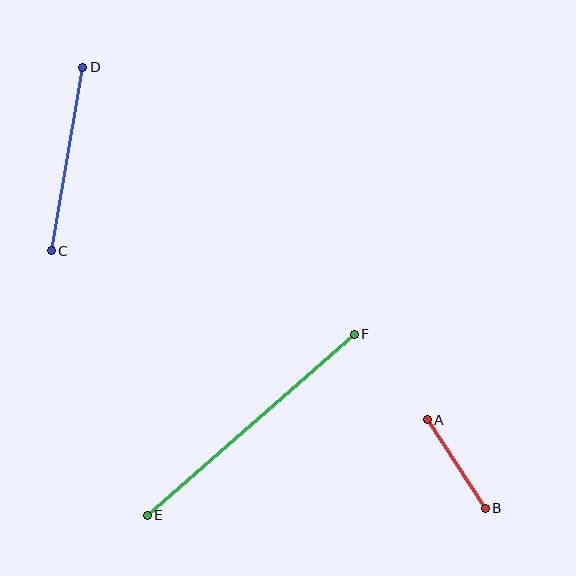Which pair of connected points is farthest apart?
Points E and F are farthest apart.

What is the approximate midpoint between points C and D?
The midpoint is at approximately (67, 159) pixels.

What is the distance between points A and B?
The distance is approximately 106 pixels.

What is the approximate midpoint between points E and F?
The midpoint is at approximately (251, 425) pixels.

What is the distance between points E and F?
The distance is approximately 275 pixels.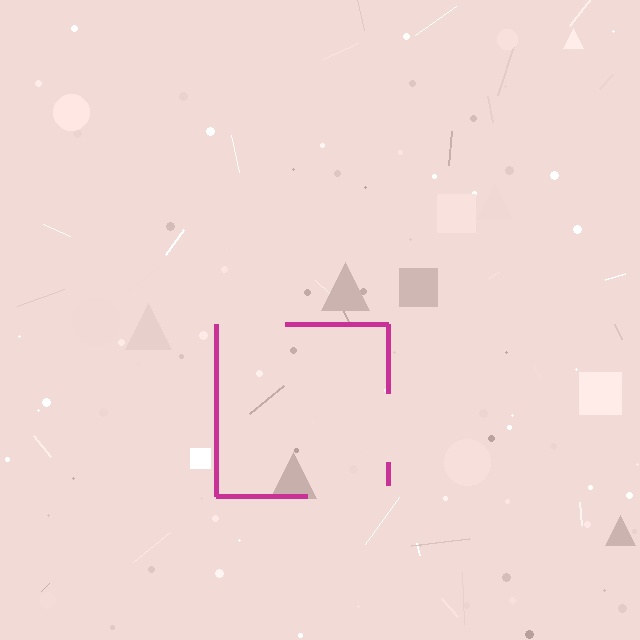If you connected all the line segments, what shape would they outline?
They would outline a square.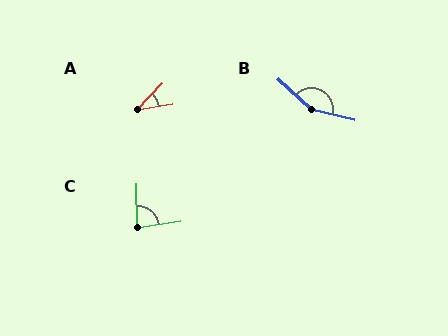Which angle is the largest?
B, at approximately 151 degrees.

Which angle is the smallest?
A, at approximately 37 degrees.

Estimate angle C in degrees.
Approximately 82 degrees.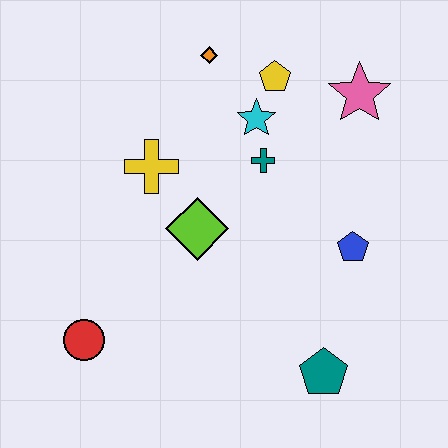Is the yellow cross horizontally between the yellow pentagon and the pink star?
No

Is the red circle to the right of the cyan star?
No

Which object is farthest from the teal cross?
The red circle is farthest from the teal cross.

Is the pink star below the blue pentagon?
No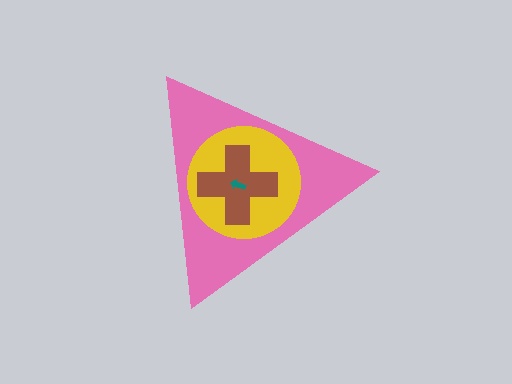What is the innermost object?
The teal arrow.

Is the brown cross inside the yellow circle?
Yes.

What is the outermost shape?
The pink triangle.